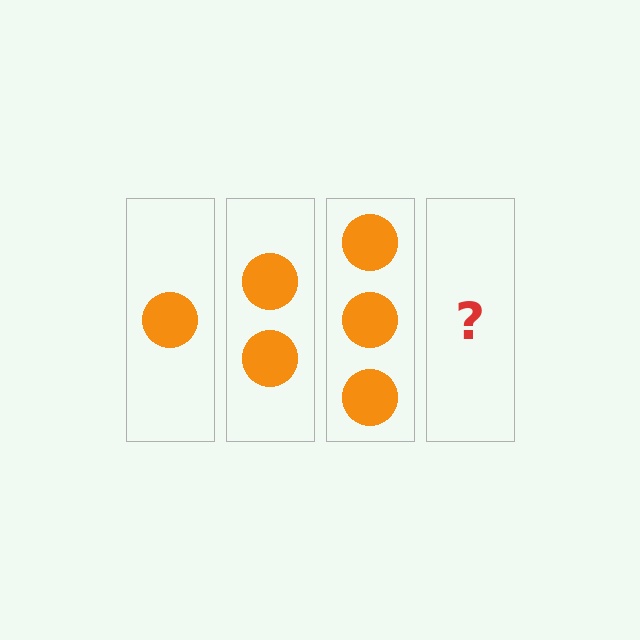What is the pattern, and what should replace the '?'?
The pattern is that each step adds one more circle. The '?' should be 4 circles.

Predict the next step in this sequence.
The next step is 4 circles.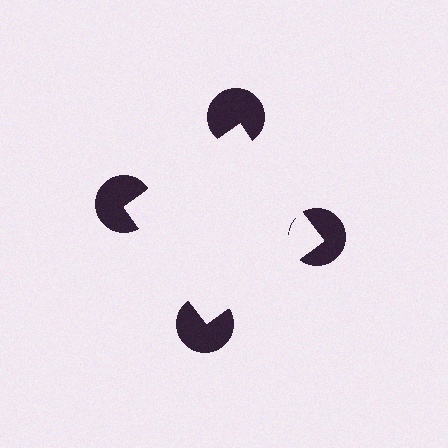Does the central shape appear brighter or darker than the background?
It typically appears slightly brighter than the background, even though no actual brightness change is drawn.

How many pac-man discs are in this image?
There are 4 — one at each vertex of the illusory square.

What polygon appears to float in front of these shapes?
An illusory square — its edges are inferred from the aligned wedge cuts in the pac-man discs, not physically drawn.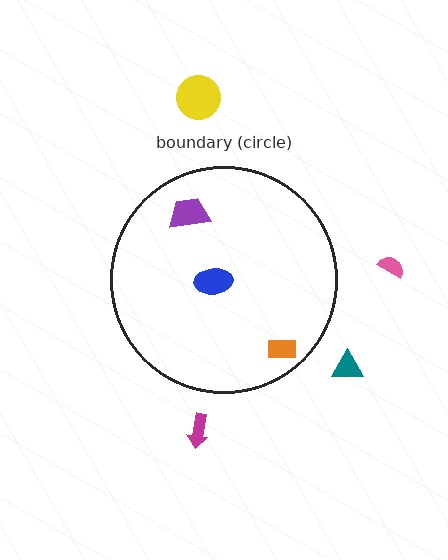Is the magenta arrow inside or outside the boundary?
Outside.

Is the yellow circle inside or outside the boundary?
Outside.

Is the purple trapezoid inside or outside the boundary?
Inside.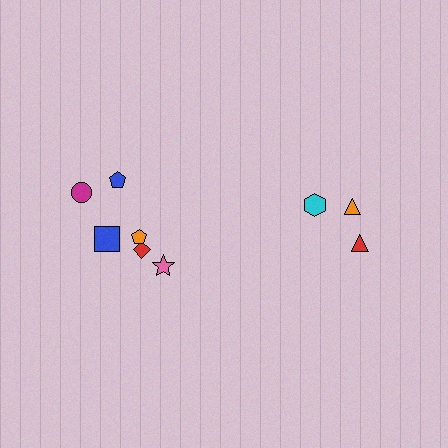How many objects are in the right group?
There are 3 objects.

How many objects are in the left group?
There are 6 objects.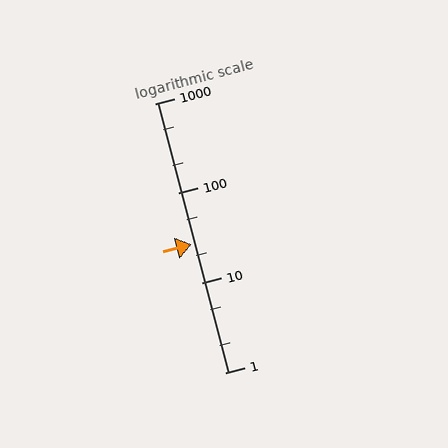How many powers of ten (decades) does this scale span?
The scale spans 3 decades, from 1 to 1000.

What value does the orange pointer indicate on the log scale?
The pointer indicates approximately 27.